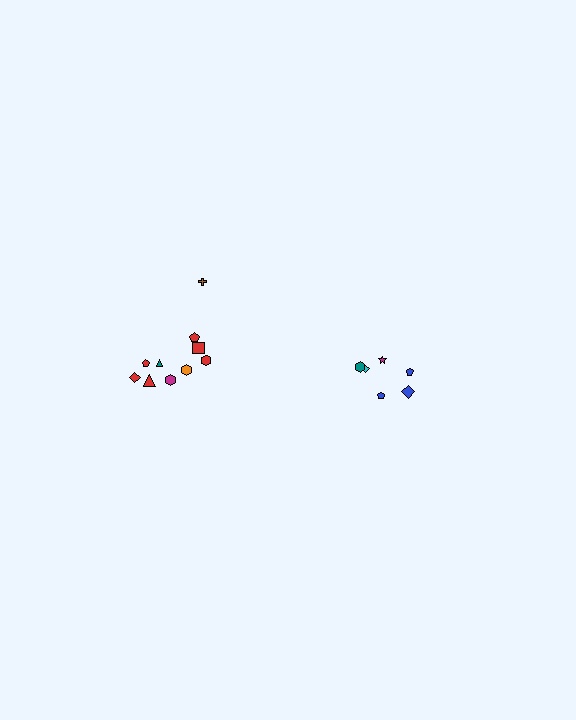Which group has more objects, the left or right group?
The left group.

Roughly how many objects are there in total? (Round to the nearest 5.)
Roughly 15 objects in total.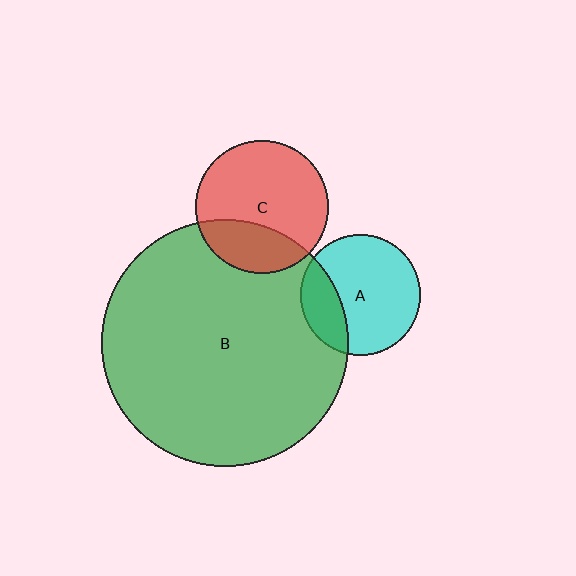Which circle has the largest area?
Circle B (green).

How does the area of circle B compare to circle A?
Approximately 4.2 times.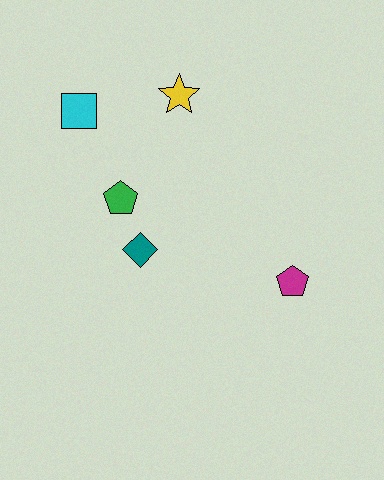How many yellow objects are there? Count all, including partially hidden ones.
There is 1 yellow object.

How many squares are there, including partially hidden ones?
There is 1 square.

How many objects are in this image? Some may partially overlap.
There are 5 objects.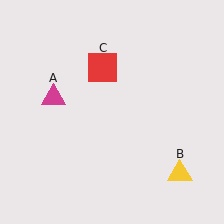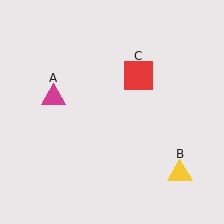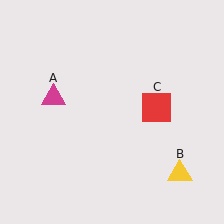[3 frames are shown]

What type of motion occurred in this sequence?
The red square (object C) rotated clockwise around the center of the scene.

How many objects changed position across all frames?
1 object changed position: red square (object C).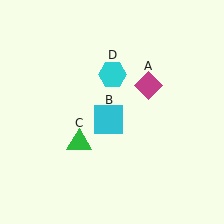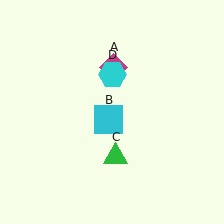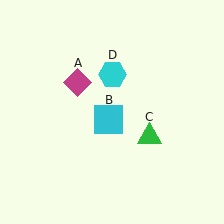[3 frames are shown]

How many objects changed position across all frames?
2 objects changed position: magenta diamond (object A), green triangle (object C).